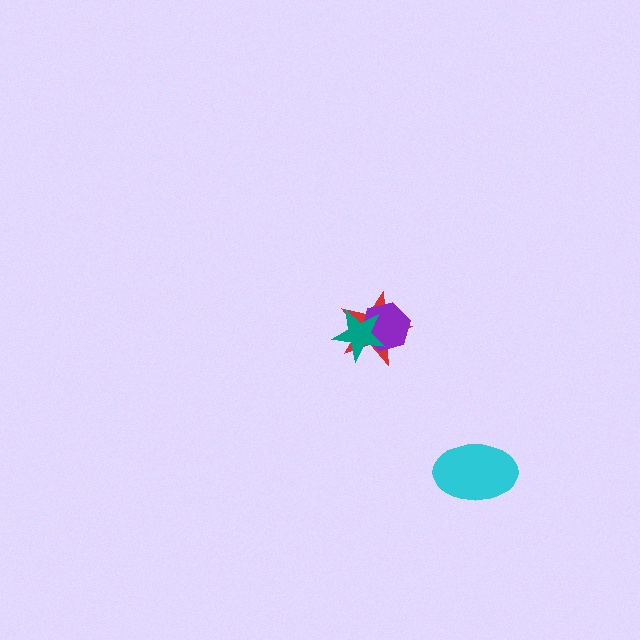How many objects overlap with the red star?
2 objects overlap with the red star.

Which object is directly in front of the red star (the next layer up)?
The purple hexagon is directly in front of the red star.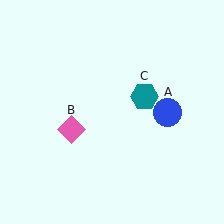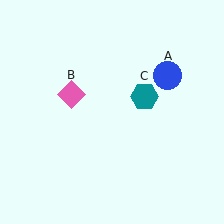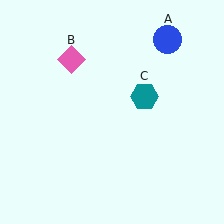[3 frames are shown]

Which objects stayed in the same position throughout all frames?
Teal hexagon (object C) remained stationary.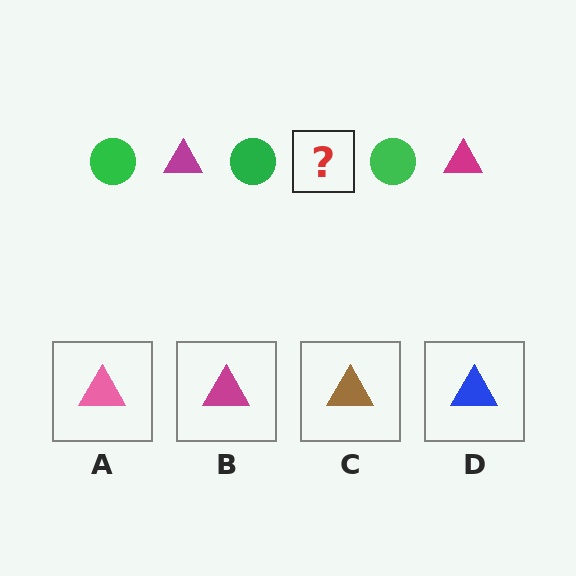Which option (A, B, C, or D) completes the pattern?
B.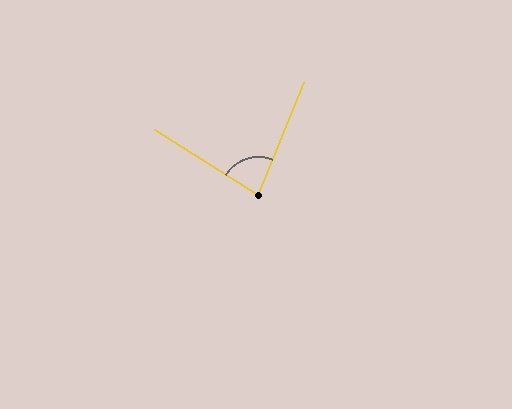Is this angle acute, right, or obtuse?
It is acute.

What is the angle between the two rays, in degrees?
Approximately 80 degrees.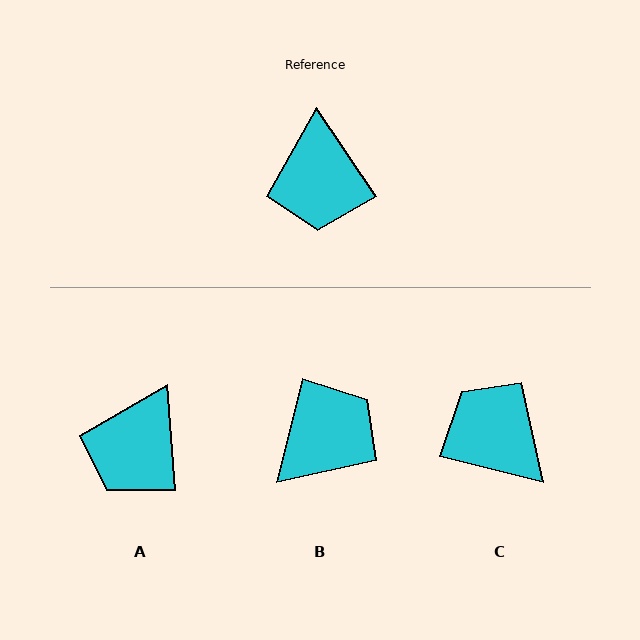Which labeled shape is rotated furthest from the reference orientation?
C, about 139 degrees away.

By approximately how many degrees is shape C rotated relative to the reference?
Approximately 139 degrees clockwise.